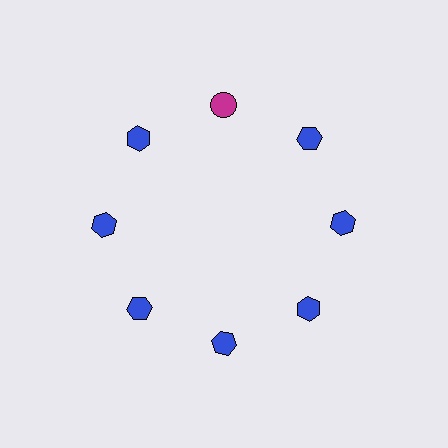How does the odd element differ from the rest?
It differs in both color (magenta instead of blue) and shape (circle instead of hexagon).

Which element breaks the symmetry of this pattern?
The magenta circle at roughly the 12 o'clock position breaks the symmetry. All other shapes are blue hexagons.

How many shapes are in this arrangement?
There are 8 shapes arranged in a ring pattern.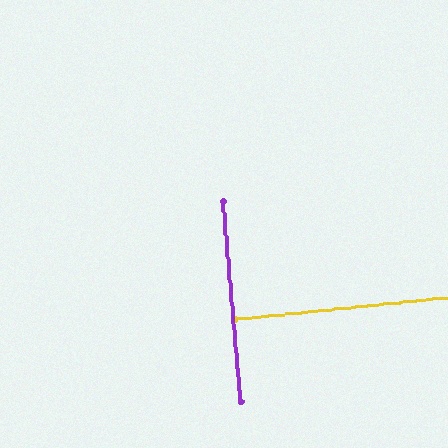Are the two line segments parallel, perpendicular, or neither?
Perpendicular — they meet at approximately 89°.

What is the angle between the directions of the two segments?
Approximately 89 degrees.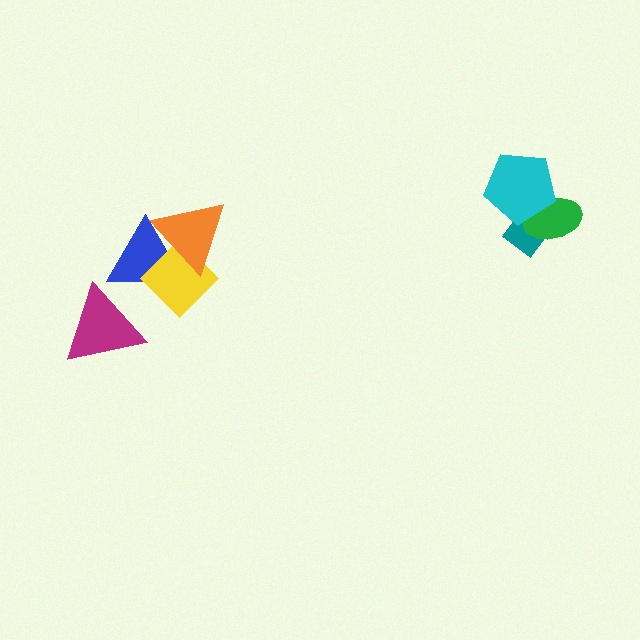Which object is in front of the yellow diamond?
The orange triangle is in front of the yellow diamond.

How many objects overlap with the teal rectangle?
2 objects overlap with the teal rectangle.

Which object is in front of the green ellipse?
The cyan pentagon is in front of the green ellipse.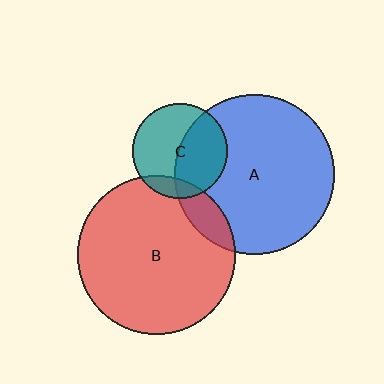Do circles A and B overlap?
Yes.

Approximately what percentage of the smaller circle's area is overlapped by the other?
Approximately 10%.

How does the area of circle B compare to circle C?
Approximately 2.8 times.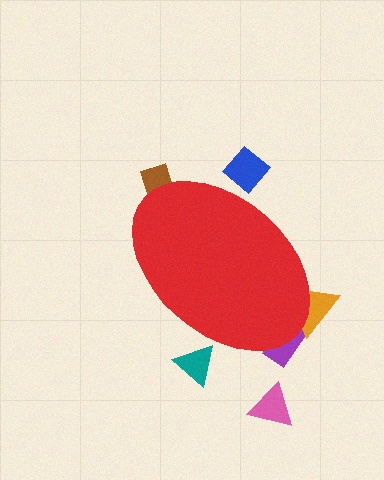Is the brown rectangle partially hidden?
Yes, the brown rectangle is partially hidden behind the red ellipse.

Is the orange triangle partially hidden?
Yes, the orange triangle is partially hidden behind the red ellipse.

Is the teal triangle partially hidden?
Yes, the teal triangle is partially hidden behind the red ellipse.